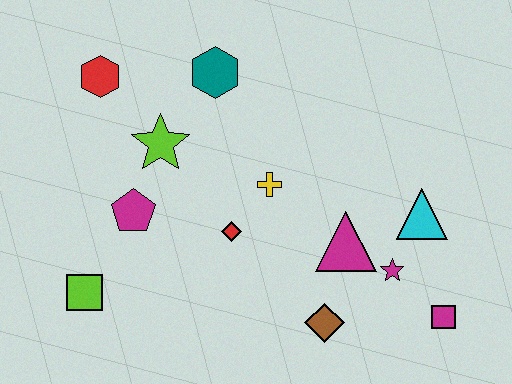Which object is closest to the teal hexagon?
The lime star is closest to the teal hexagon.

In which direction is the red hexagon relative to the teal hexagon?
The red hexagon is to the left of the teal hexagon.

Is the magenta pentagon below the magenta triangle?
No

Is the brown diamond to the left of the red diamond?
No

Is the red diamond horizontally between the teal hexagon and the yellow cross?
Yes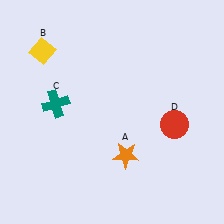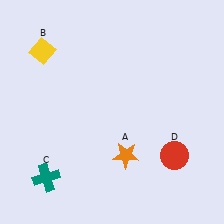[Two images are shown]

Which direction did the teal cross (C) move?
The teal cross (C) moved down.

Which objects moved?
The objects that moved are: the teal cross (C), the red circle (D).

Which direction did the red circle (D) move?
The red circle (D) moved down.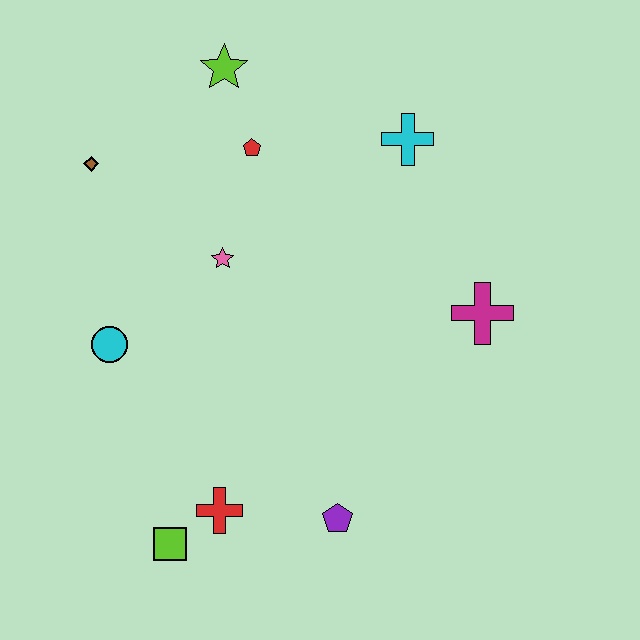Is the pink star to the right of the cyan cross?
No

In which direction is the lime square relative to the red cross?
The lime square is to the left of the red cross.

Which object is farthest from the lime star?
The lime square is farthest from the lime star.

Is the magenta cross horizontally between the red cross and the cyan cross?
No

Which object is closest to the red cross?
The lime square is closest to the red cross.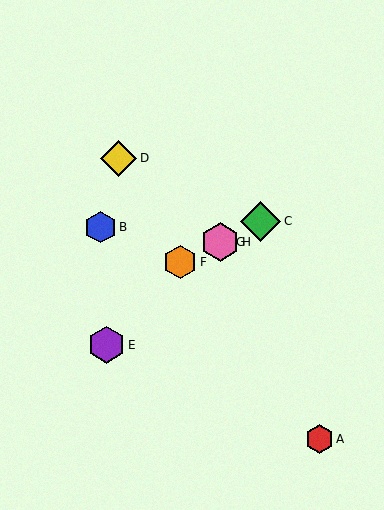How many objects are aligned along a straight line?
4 objects (C, F, G, H) are aligned along a straight line.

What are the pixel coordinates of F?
Object F is at (180, 262).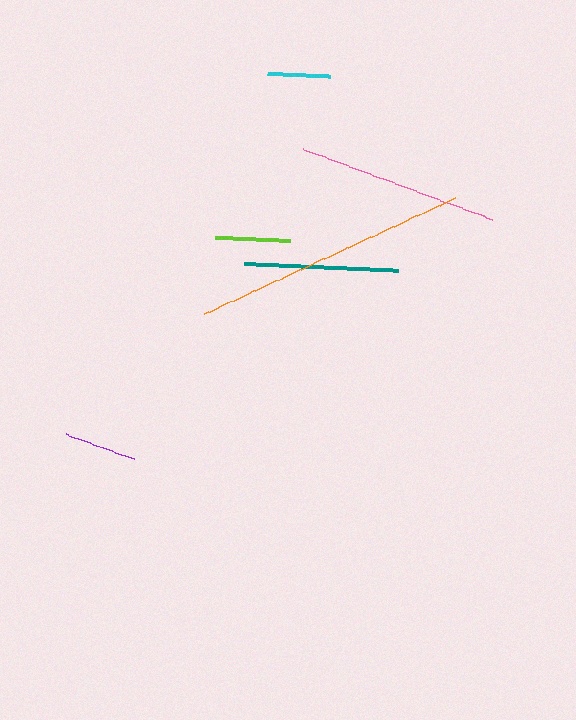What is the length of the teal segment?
The teal segment is approximately 153 pixels long.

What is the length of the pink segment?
The pink segment is approximately 202 pixels long.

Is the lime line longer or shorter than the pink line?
The pink line is longer than the lime line.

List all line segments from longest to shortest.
From longest to shortest: orange, pink, teal, lime, purple, cyan.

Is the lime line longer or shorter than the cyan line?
The lime line is longer than the cyan line.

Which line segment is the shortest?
The cyan line is the shortest at approximately 64 pixels.